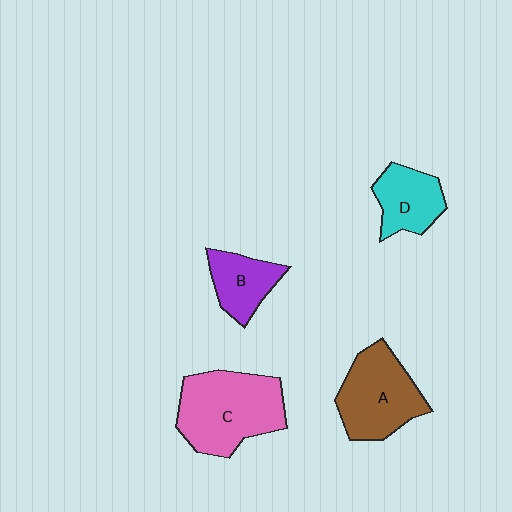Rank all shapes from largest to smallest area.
From largest to smallest: C (pink), A (brown), D (cyan), B (purple).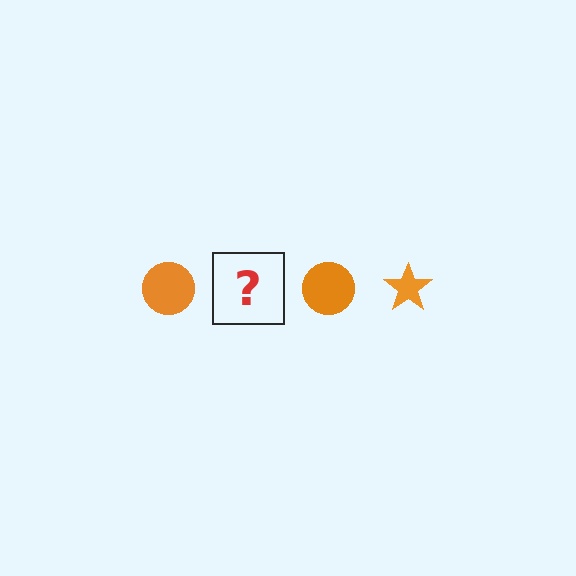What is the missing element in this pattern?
The missing element is an orange star.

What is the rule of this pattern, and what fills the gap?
The rule is that the pattern cycles through circle, star shapes in orange. The gap should be filled with an orange star.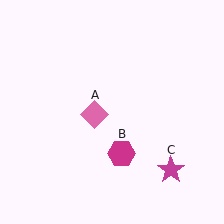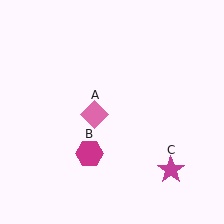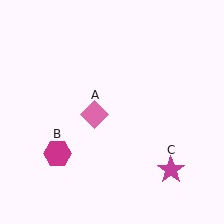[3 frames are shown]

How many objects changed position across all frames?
1 object changed position: magenta hexagon (object B).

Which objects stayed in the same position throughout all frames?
Pink diamond (object A) and magenta star (object C) remained stationary.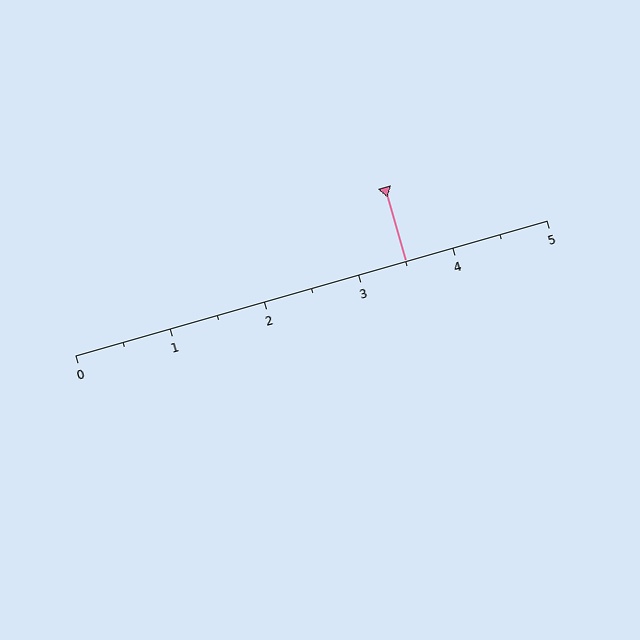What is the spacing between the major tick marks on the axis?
The major ticks are spaced 1 apart.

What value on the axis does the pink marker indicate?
The marker indicates approximately 3.5.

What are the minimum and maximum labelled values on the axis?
The axis runs from 0 to 5.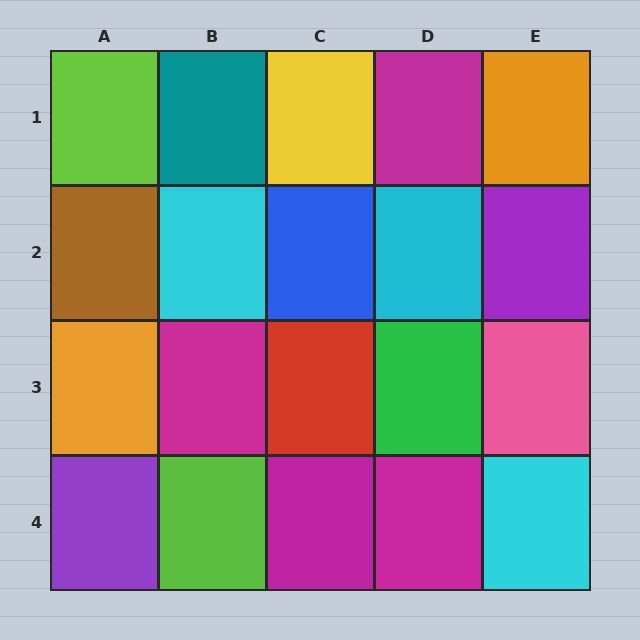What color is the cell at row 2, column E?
Purple.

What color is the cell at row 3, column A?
Orange.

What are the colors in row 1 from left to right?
Lime, teal, yellow, magenta, orange.